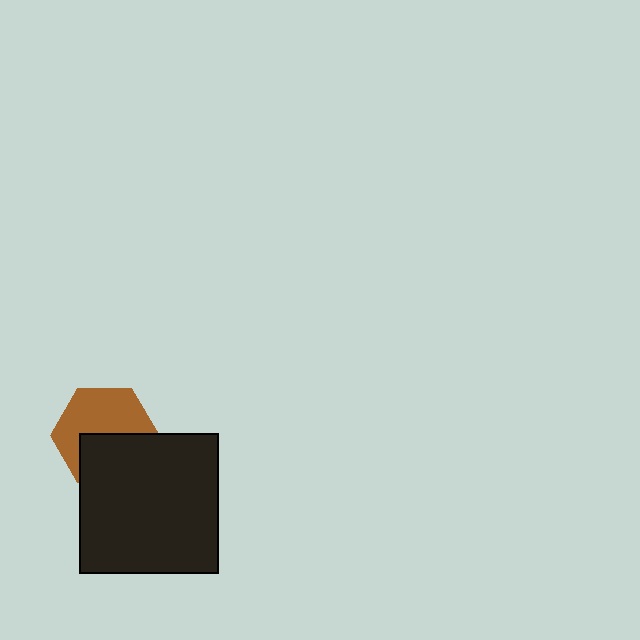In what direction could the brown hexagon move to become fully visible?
The brown hexagon could move up. That would shift it out from behind the black square entirely.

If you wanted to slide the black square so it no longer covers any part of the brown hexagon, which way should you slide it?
Slide it down — that is the most direct way to separate the two shapes.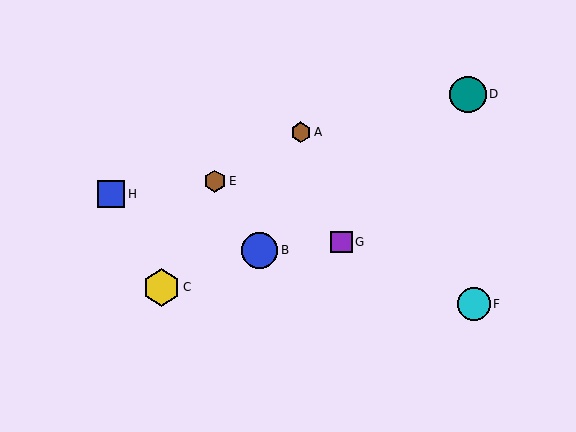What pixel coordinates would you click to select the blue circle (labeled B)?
Click at (259, 250) to select the blue circle B.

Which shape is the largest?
The yellow hexagon (labeled C) is the largest.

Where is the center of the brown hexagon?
The center of the brown hexagon is at (215, 181).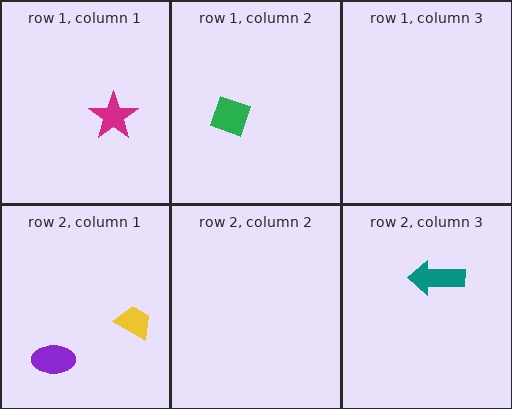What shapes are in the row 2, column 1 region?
The purple ellipse, the yellow trapezoid.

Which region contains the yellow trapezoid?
The row 2, column 1 region.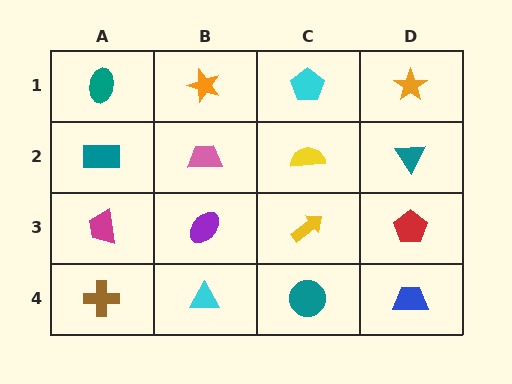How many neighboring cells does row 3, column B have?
4.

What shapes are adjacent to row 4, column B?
A purple ellipse (row 3, column B), a brown cross (row 4, column A), a teal circle (row 4, column C).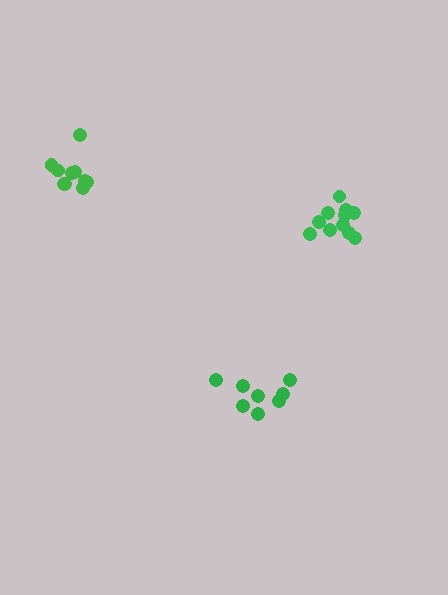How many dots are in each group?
Group 1: 11 dots, Group 2: 10 dots, Group 3: 8 dots (29 total).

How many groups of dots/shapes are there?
There are 3 groups.